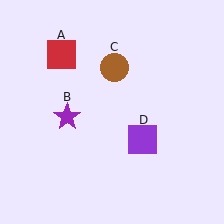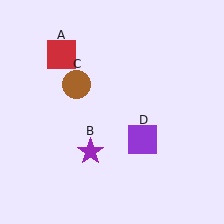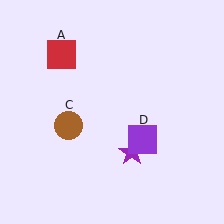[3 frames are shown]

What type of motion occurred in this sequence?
The purple star (object B), brown circle (object C) rotated counterclockwise around the center of the scene.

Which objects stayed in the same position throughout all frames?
Red square (object A) and purple square (object D) remained stationary.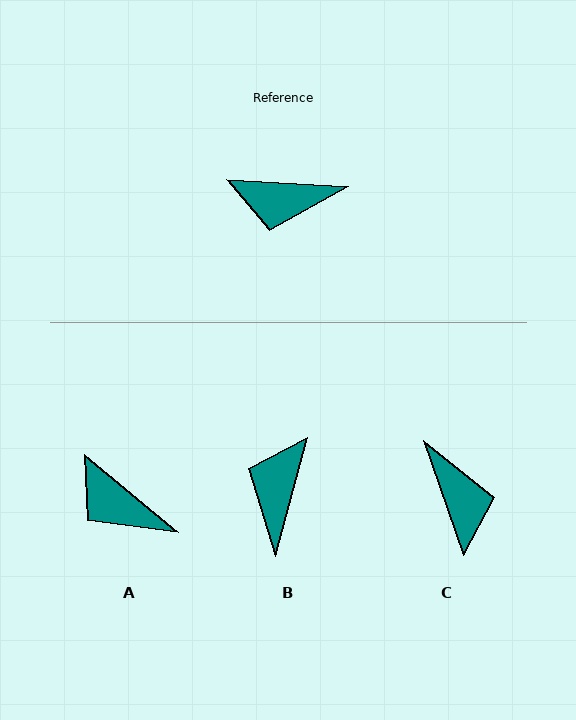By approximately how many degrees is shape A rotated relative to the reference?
Approximately 37 degrees clockwise.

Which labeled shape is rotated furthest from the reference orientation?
C, about 112 degrees away.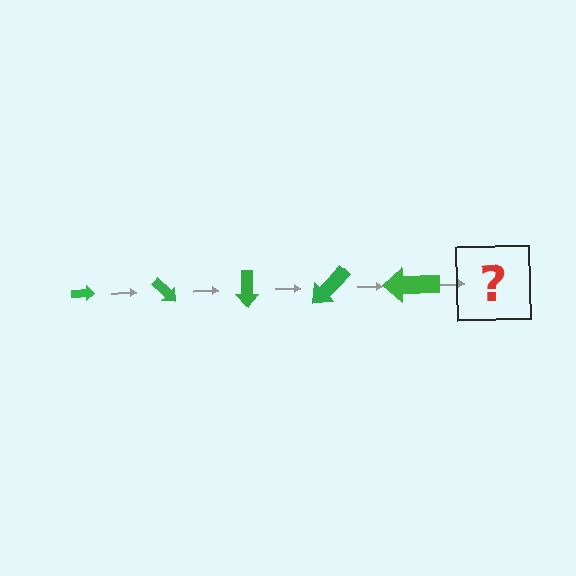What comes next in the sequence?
The next element should be an arrow, larger than the previous one and rotated 225 degrees from the start.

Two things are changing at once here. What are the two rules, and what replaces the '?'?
The two rules are that the arrow grows larger each step and it rotates 45 degrees each step. The '?' should be an arrow, larger than the previous one and rotated 225 degrees from the start.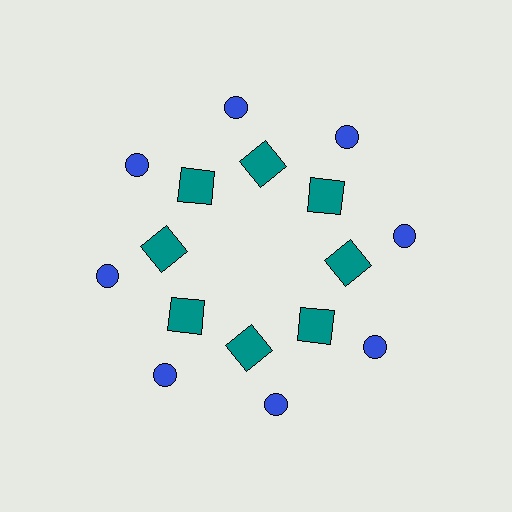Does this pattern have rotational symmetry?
Yes, this pattern has 8-fold rotational symmetry. It looks the same after rotating 45 degrees around the center.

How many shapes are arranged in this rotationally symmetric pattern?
There are 16 shapes, arranged in 8 groups of 2.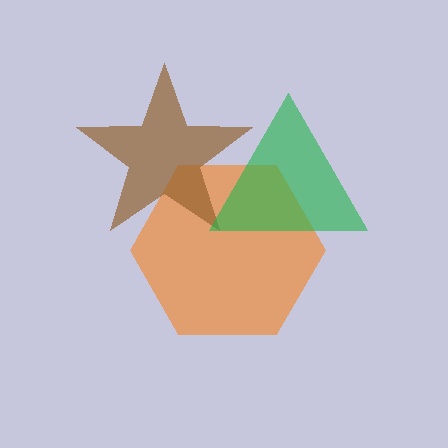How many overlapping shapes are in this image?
There are 3 overlapping shapes in the image.